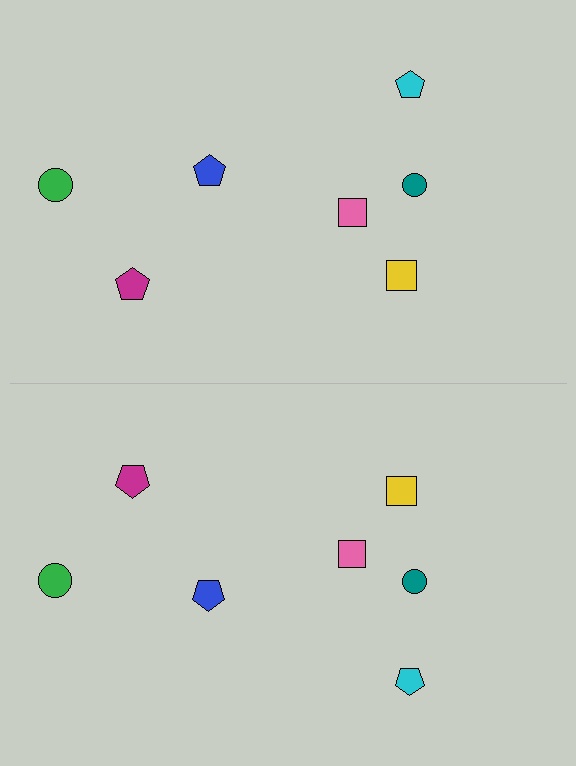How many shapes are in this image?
There are 14 shapes in this image.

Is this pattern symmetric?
Yes, this pattern has bilateral (reflection) symmetry.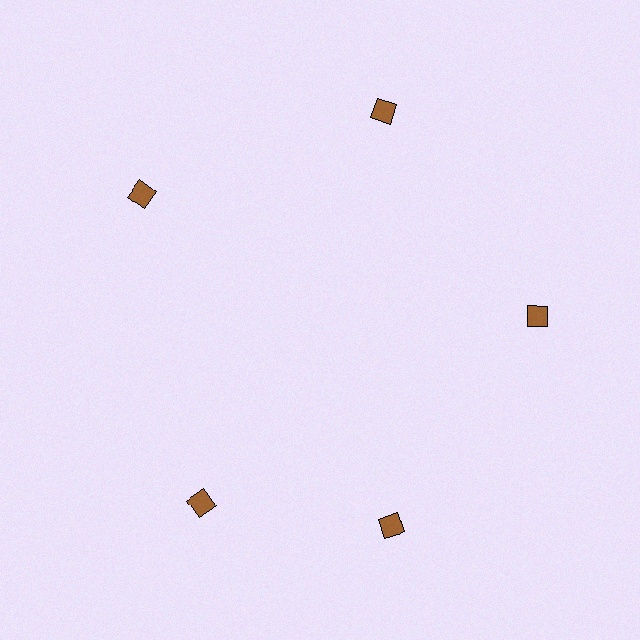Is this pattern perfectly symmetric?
No. The 5 brown squares are arranged in a ring, but one element near the 8 o'clock position is rotated out of alignment along the ring, breaking the 5-fold rotational symmetry.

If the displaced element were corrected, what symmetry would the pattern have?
It would have 5-fold rotational symmetry — the pattern would map onto itself every 72 degrees.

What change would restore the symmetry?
The symmetry would be restored by rotating it back into even spacing with its neighbors so that all 5 squares sit at equal angles and equal distance from the center.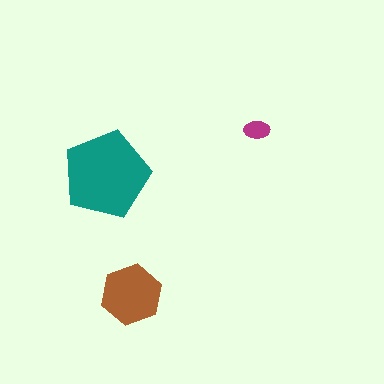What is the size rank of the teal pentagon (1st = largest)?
1st.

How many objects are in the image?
There are 3 objects in the image.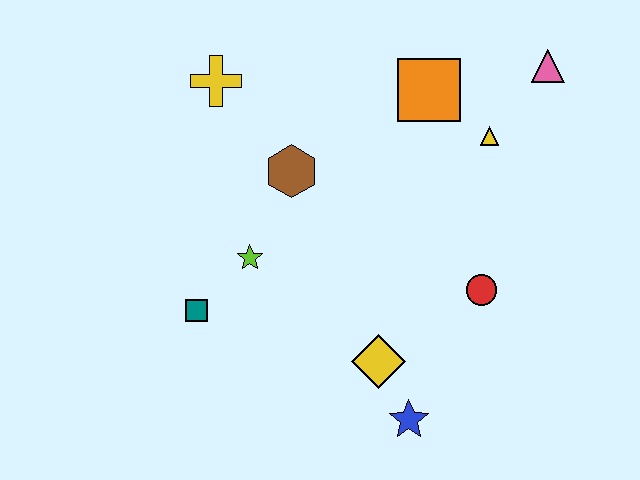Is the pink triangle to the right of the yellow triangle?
Yes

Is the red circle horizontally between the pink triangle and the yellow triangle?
No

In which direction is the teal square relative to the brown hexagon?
The teal square is below the brown hexagon.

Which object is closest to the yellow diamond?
The blue star is closest to the yellow diamond.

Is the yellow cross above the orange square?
Yes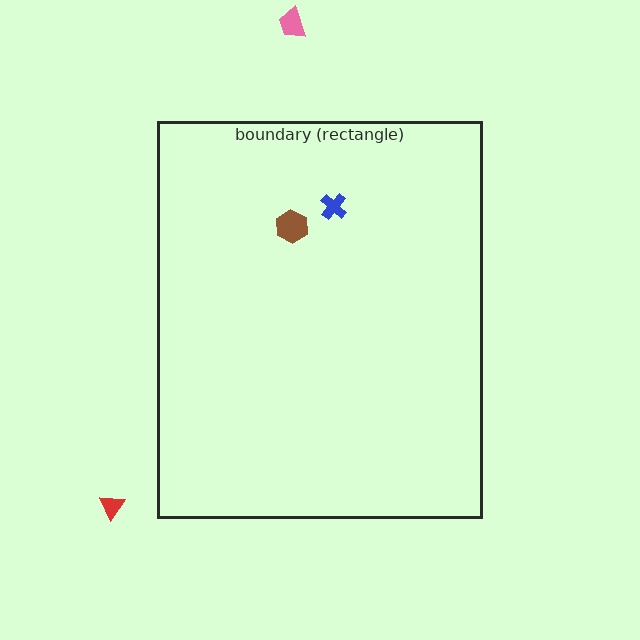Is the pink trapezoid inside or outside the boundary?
Outside.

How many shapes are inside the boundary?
2 inside, 2 outside.